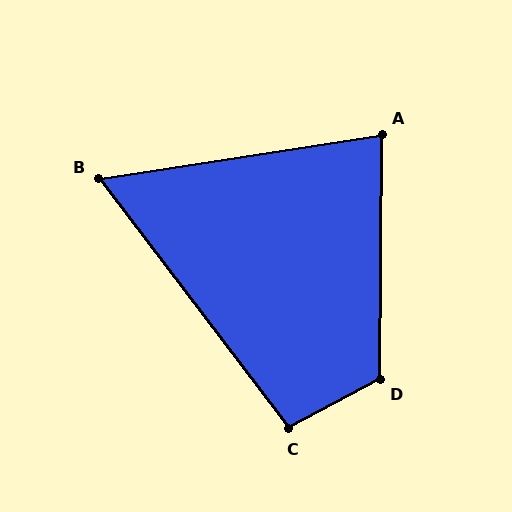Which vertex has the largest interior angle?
D, at approximately 118 degrees.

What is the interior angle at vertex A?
Approximately 81 degrees (acute).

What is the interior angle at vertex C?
Approximately 99 degrees (obtuse).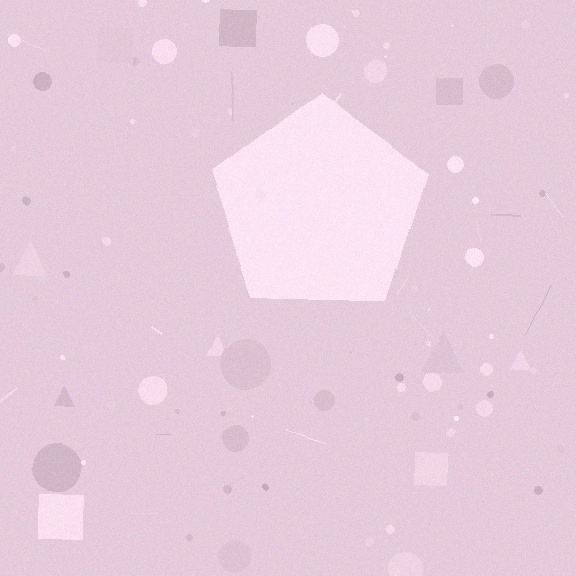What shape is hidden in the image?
A pentagon is hidden in the image.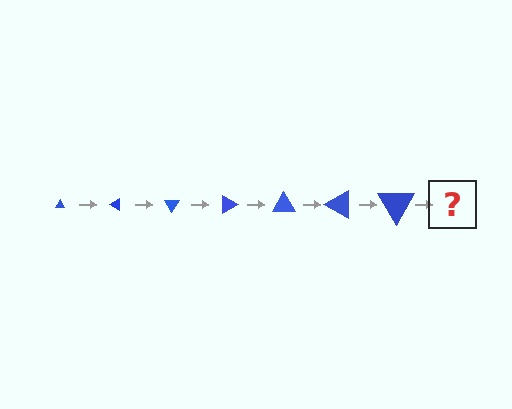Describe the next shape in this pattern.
It should be a triangle, larger than the previous one and rotated 210 degrees from the start.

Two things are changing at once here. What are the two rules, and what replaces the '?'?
The two rules are that the triangle grows larger each step and it rotates 30 degrees each step. The '?' should be a triangle, larger than the previous one and rotated 210 degrees from the start.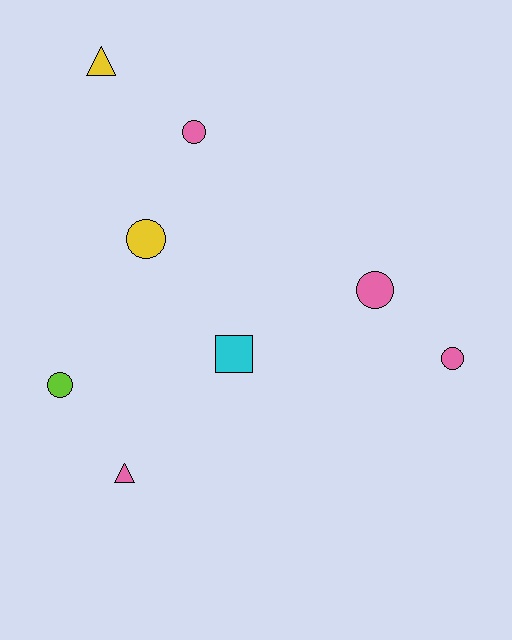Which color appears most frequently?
Pink, with 4 objects.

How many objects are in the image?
There are 8 objects.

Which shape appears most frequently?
Circle, with 5 objects.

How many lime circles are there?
There is 1 lime circle.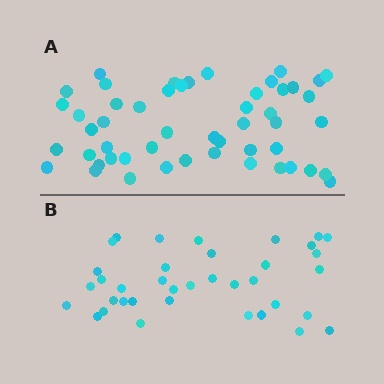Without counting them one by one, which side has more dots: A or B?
Region A (the top region) has more dots.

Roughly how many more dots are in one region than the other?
Region A has approximately 15 more dots than region B.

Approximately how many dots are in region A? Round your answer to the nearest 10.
About 50 dots. (The exact count is 51, which rounds to 50.)